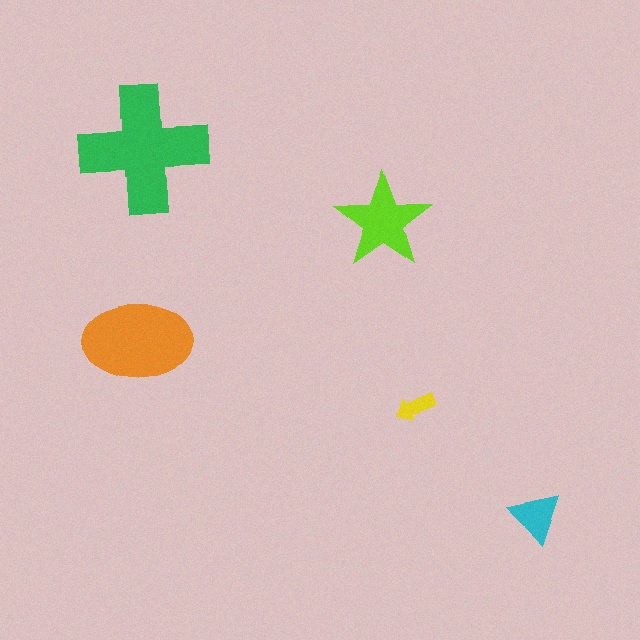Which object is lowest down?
The cyan triangle is bottommost.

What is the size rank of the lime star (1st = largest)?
3rd.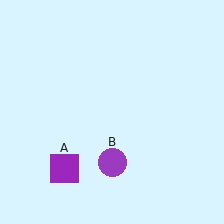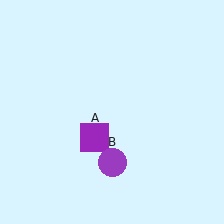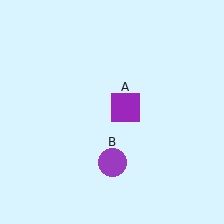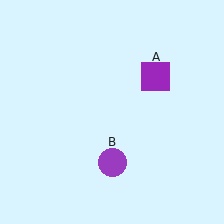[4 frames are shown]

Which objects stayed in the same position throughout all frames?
Purple circle (object B) remained stationary.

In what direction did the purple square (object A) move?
The purple square (object A) moved up and to the right.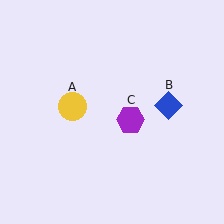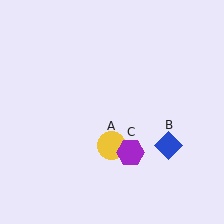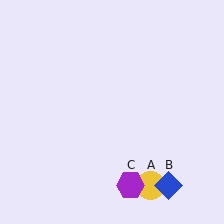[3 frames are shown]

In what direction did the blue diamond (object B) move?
The blue diamond (object B) moved down.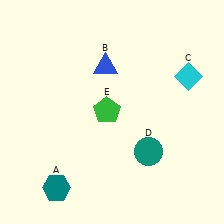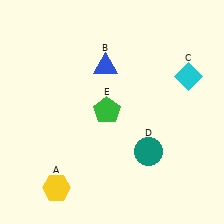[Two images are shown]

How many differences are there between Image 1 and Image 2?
There is 1 difference between the two images.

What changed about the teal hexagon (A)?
In Image 1, A is teal. In Image 2, it changed to yellow.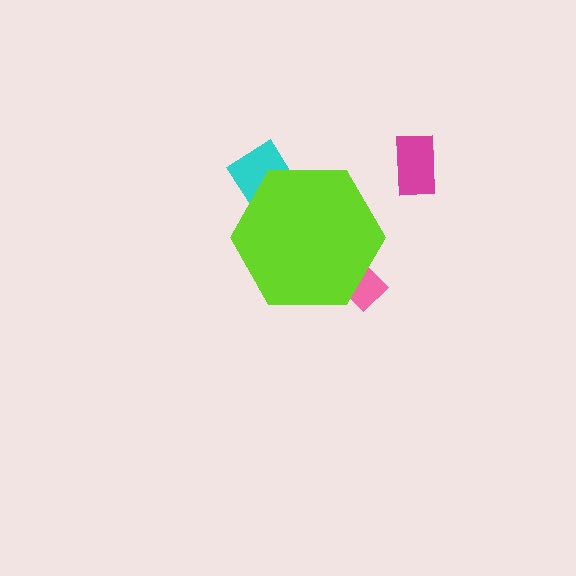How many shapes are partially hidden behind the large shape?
2 shapes are partially hidden.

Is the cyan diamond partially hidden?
Yes, the cyan diamond is partially hidden behind the lime hexagon.